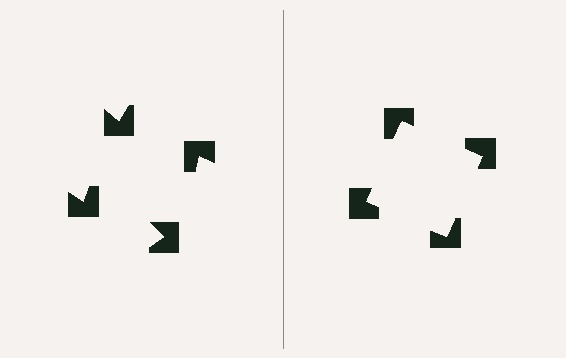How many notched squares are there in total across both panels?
8 — 4 on each side.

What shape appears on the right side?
An illusory square.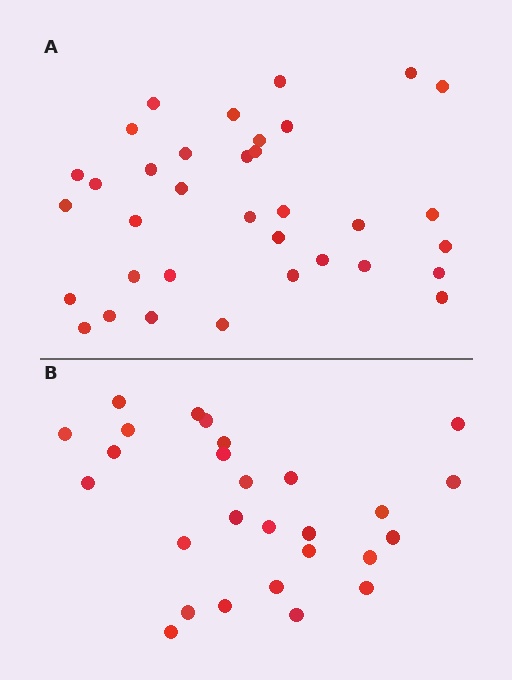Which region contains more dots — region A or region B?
Region A (the top region) has more dots.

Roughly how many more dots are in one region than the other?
Region A has roughly 8 or so more dots than region B.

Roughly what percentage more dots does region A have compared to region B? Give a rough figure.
About 30% more.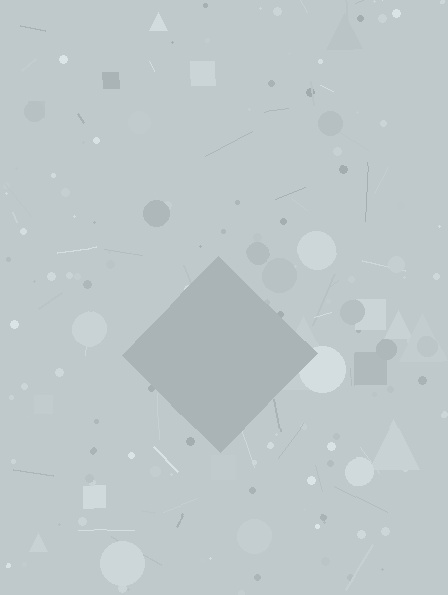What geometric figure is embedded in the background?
A diamond is embedded in the background.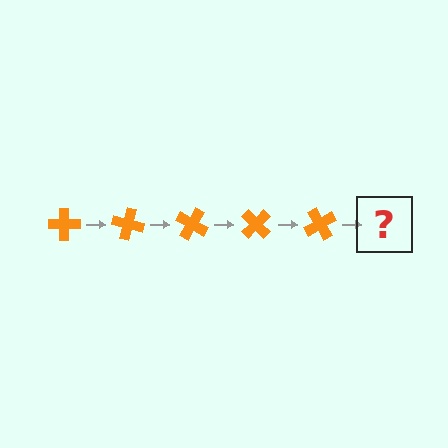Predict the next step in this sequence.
The next step is an orange cross rotated 75 degrees.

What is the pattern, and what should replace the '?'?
The pattern is that the cross rotates 15 degrees each step. The '?' should be an orange cross rotated 75 degrees.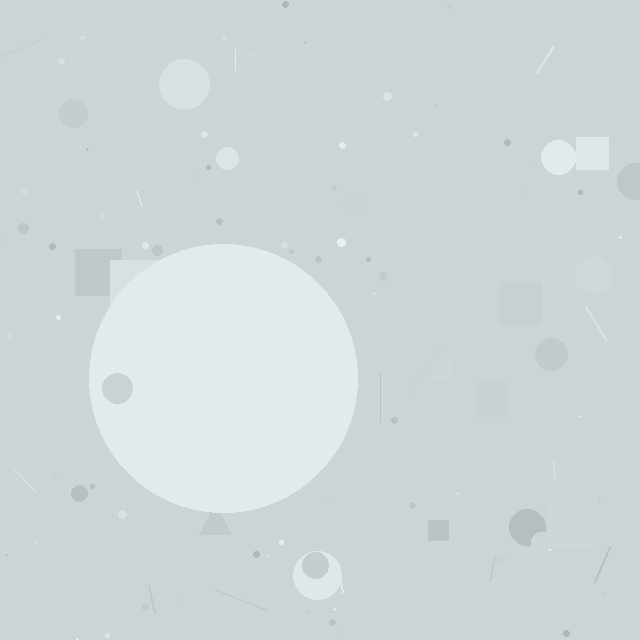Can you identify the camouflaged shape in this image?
The camouflaged shape is a circle.